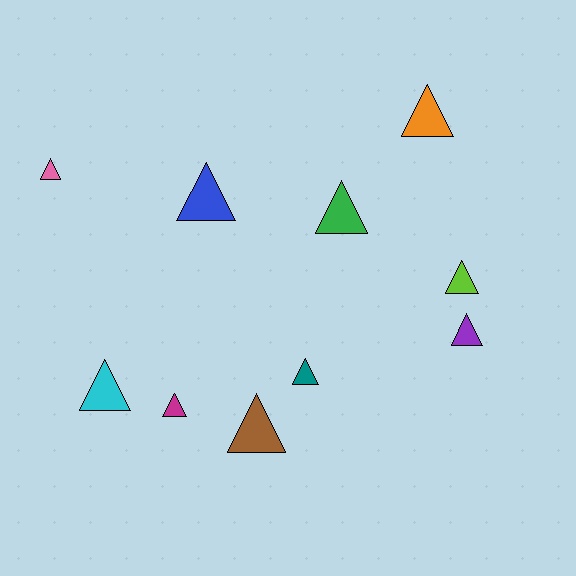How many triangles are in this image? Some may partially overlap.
There are 10 triangles.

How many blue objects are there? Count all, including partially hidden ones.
There is 1 blue object.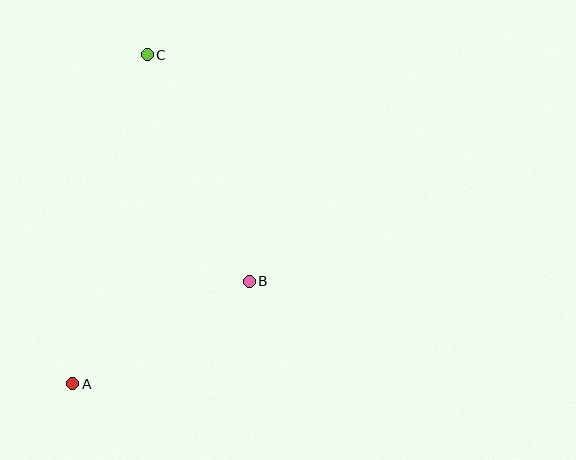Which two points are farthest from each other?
Points A and C are farthest from each other.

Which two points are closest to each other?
Points A and B are closest to each other.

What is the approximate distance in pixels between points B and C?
The distance between B and C is approximately 248 pixels.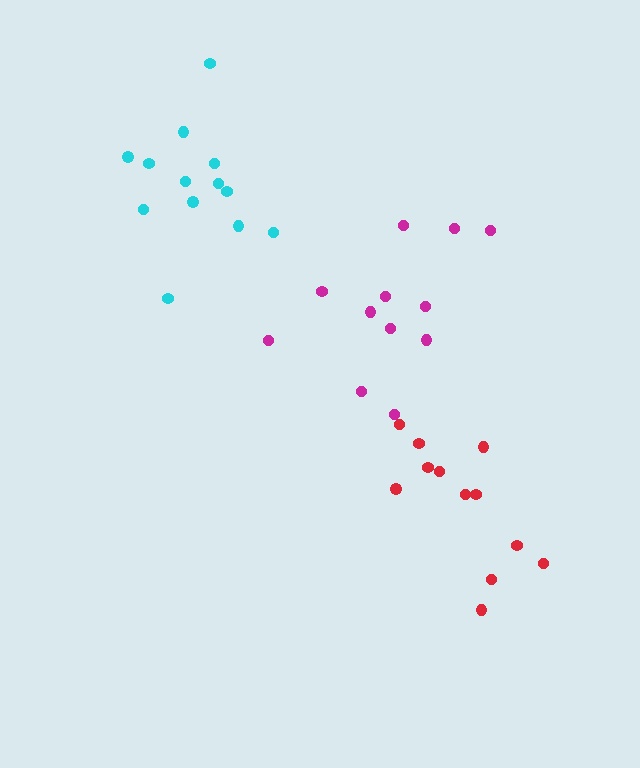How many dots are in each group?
Group 1: 12 dots, Group 2: 12 dots, Group 3: 13 dots (37 total).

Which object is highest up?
The cyan cluster is topmost.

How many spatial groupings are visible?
There are 3 spatial groupings.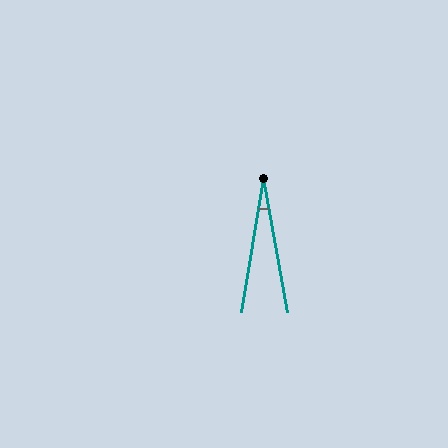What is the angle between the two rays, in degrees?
Approximately 19 degrees.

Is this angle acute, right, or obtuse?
It is acute.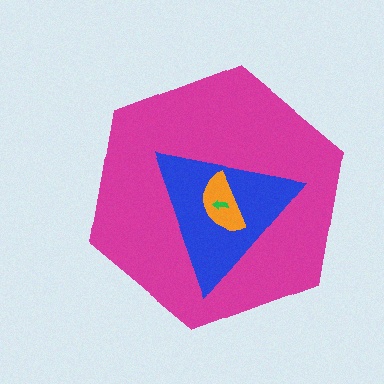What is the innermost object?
The green arrow.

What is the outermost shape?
The magenta hexagon.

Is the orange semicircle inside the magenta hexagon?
Yes.